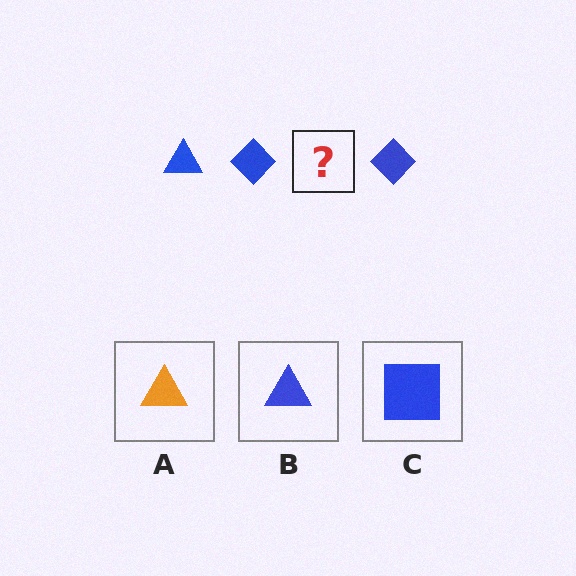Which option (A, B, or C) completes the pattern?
B.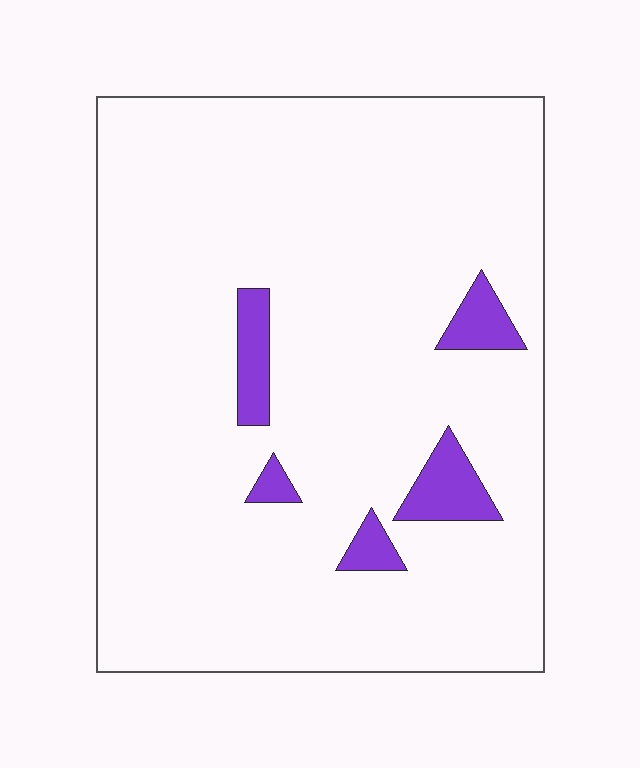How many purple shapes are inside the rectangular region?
5.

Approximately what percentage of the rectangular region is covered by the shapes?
Approximately 5%.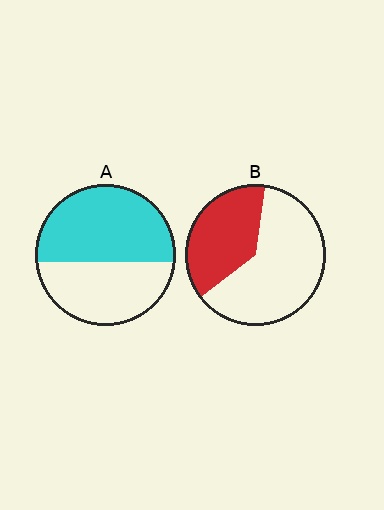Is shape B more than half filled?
No.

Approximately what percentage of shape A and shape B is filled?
A is approximately 55% and B is approximately 40%.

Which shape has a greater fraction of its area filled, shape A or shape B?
Shape A.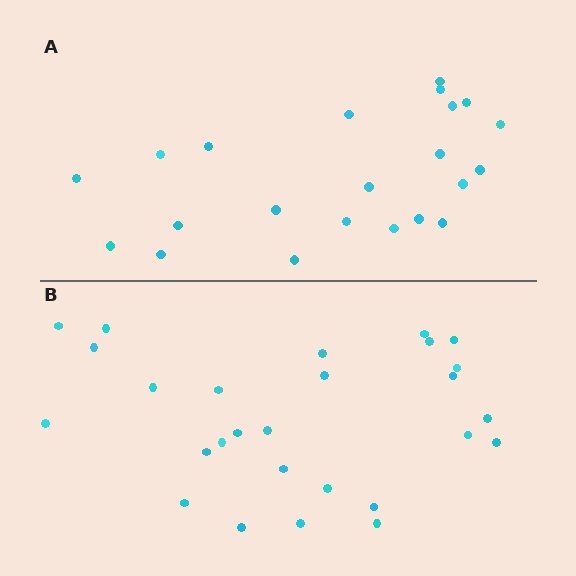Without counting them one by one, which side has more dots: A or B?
Region B (the bottom region) has more dots.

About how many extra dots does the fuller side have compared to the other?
Region B has about 5 more dots than region A.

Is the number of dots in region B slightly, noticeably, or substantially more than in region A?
Region B has only slightly more — the two regions are fairly close. The ratio is roughly 1.2 to 1.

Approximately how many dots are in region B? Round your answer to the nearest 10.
About 30 dots. (The exact count is 27, which rounds to 30.)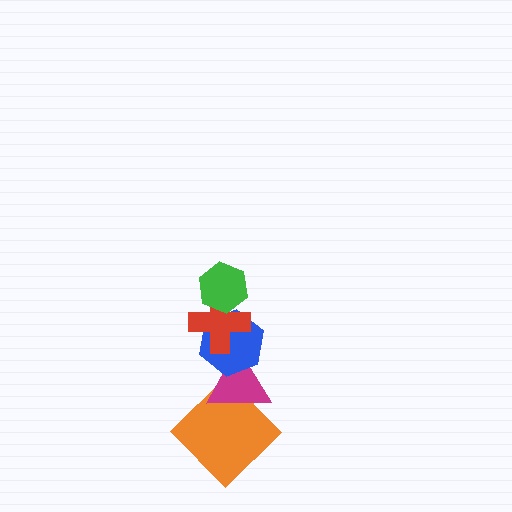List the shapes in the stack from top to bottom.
From top to bottom: the green hexagon, the red cross, the blue hexagon, the magenta triangle, the orange diamond.